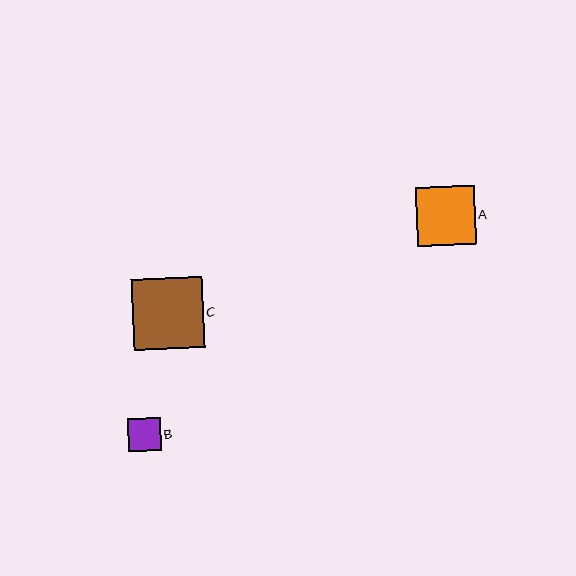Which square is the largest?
Square C is the largest with a size of approximately 71 pixels.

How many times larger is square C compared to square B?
Square C is approximately 2.2 times the size of square B.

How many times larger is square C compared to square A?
Square C is approximately 1.2 times the size of square A.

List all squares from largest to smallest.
From largest to smallest: C, A, B.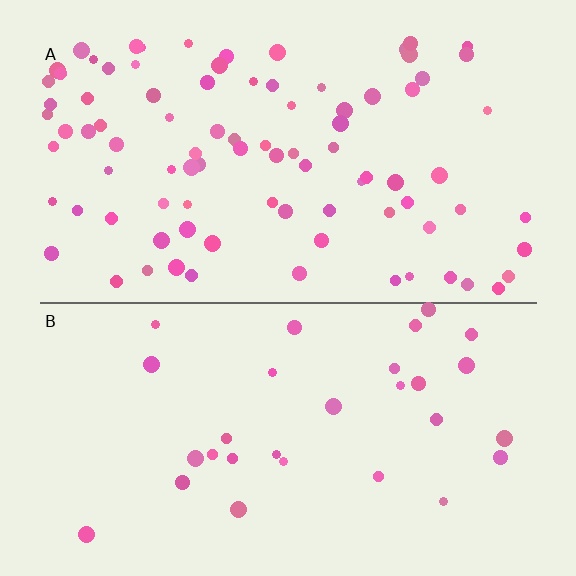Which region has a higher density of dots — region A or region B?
A (the top).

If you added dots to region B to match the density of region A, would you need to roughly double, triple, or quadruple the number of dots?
Approximately triple.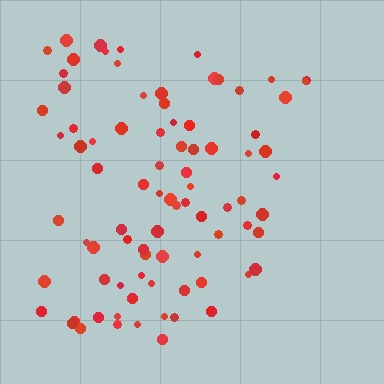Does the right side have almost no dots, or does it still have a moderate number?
Still a moderate number, just noticeably fewer than the left.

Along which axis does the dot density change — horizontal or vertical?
Horizontal.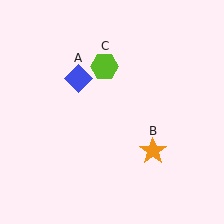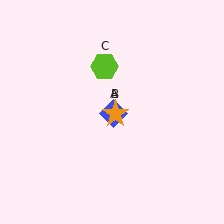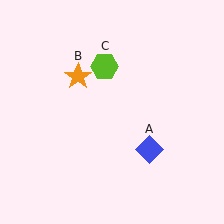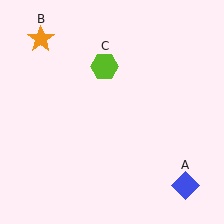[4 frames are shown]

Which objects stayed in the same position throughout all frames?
Lime hexagon (object C) remained stationary.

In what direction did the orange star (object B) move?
The orange star (object B) moved up and to the left.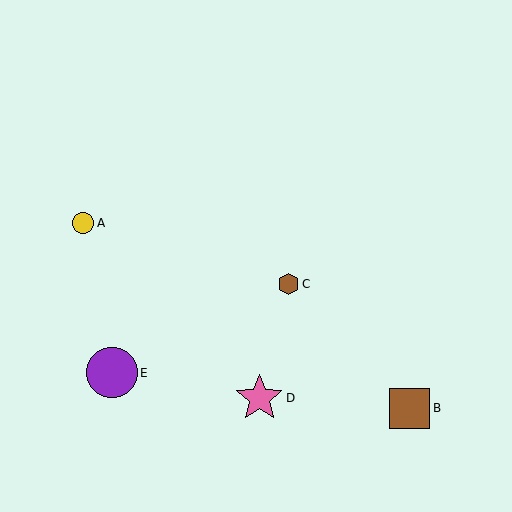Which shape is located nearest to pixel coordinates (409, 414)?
The brown square (labeled B) at (410, 408) is nearest to that location.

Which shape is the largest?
The purple circle (labeled E) is the largest.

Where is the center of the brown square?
The center of the brown square is at (410, 408).